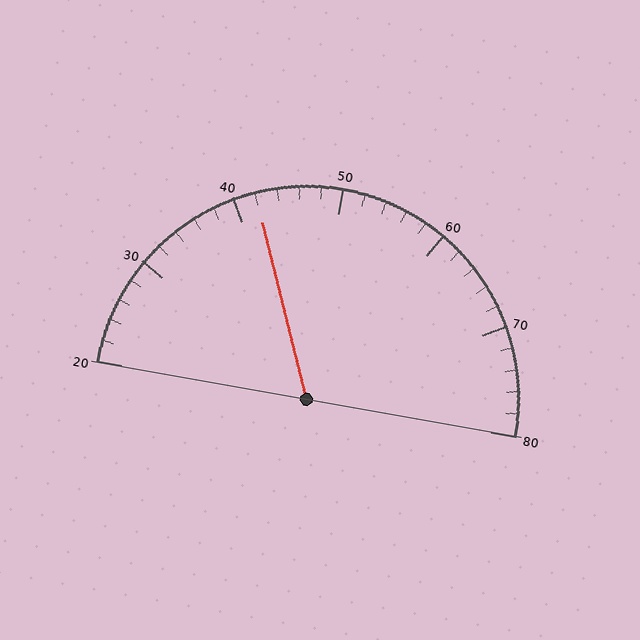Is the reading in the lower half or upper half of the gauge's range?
The reading is in the lower half of the range (20 to 80).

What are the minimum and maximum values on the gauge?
The gauge ranges from 20 to 80.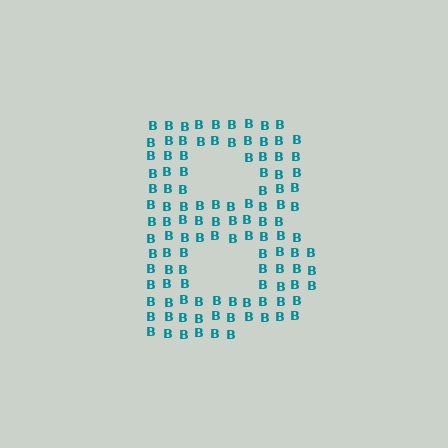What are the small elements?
The small elements are letter B's.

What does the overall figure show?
The overall figure shows the letter B.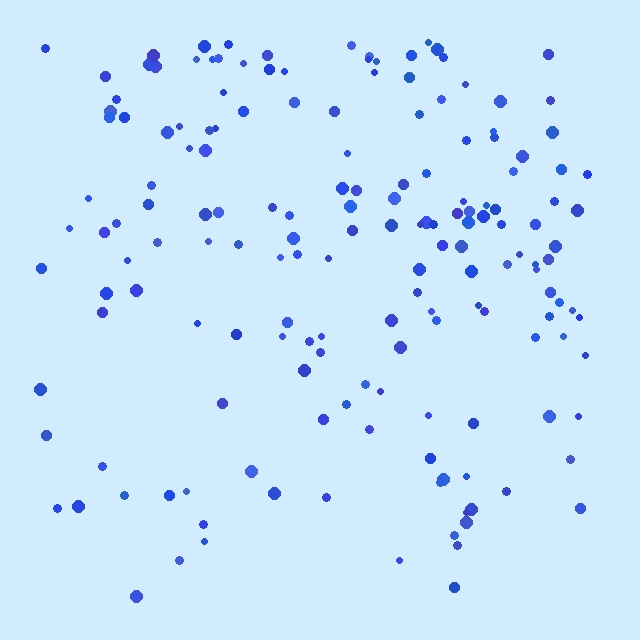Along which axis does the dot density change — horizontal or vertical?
Vertical.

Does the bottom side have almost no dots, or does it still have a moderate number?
Still a moderate number, just noticeably fewer than the top.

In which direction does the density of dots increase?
From bottom to top, with the top side densest.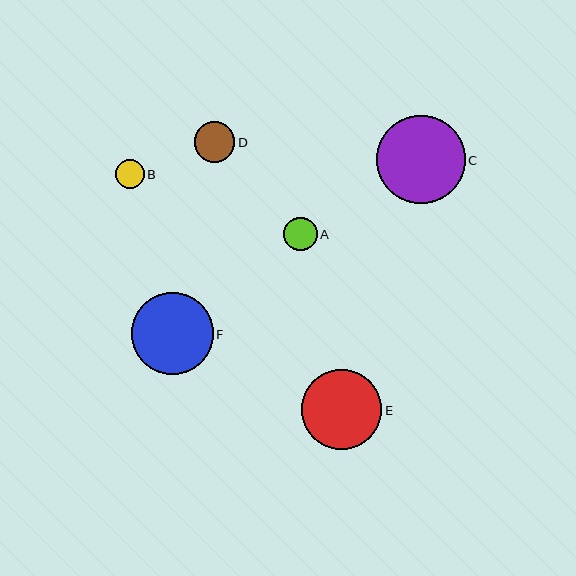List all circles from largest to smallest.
From largest to smallest: C, F, E, D, A, B.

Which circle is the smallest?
Circle B is the smallest with a size of approximately 29 pixels.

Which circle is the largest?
Circle C is the largest with a size of approximately 88 pixels.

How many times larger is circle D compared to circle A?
Circle D is approximately 1.2 times the size of circle A.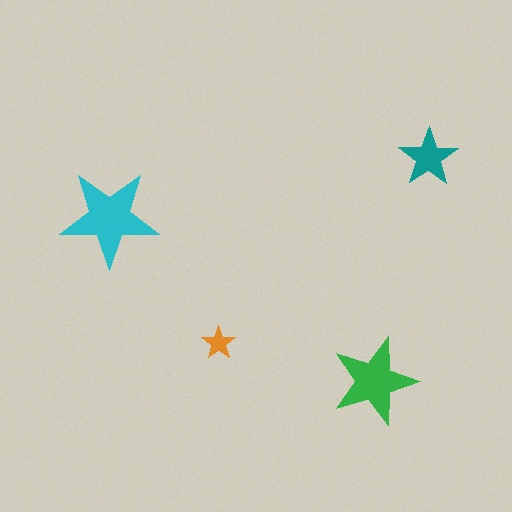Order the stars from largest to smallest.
the cyan one, the green one, the teal one, the orange one.